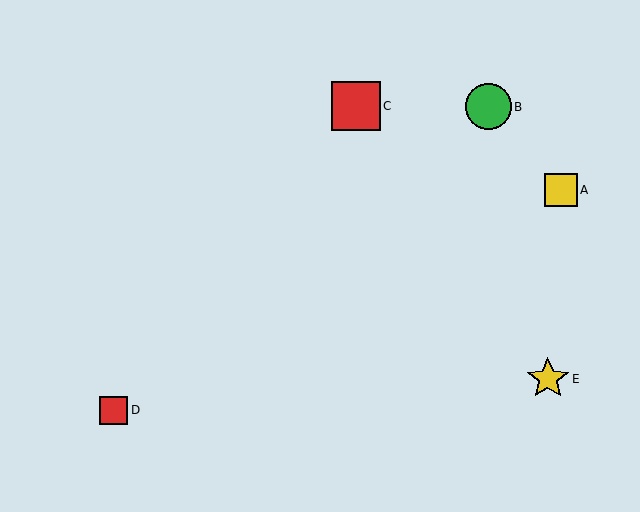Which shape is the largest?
The red square (labeled C) is the largest.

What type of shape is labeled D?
Shape D is a red square.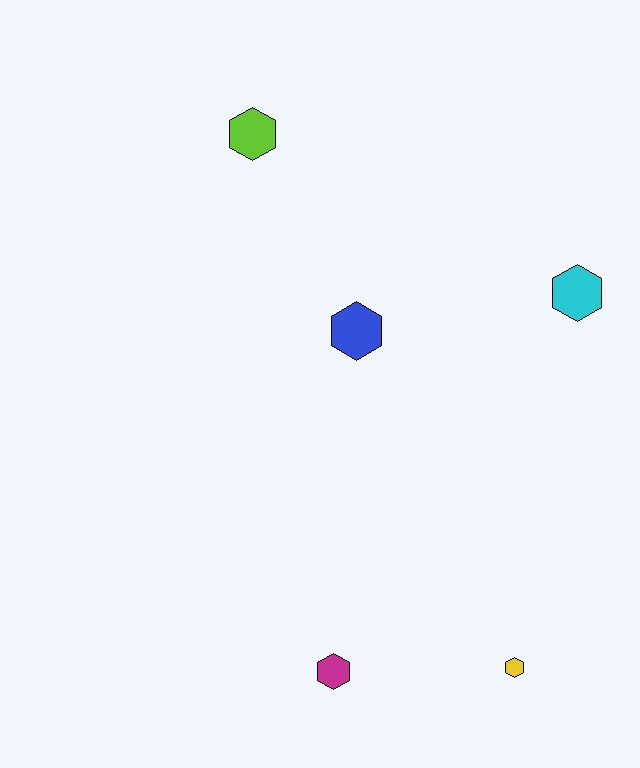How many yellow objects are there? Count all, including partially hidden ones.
There is 1 yellow object.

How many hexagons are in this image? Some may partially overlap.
There are 5 hexagons.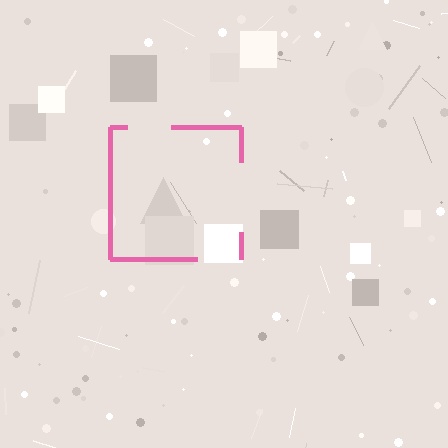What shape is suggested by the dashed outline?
The dashed outline suggests a square.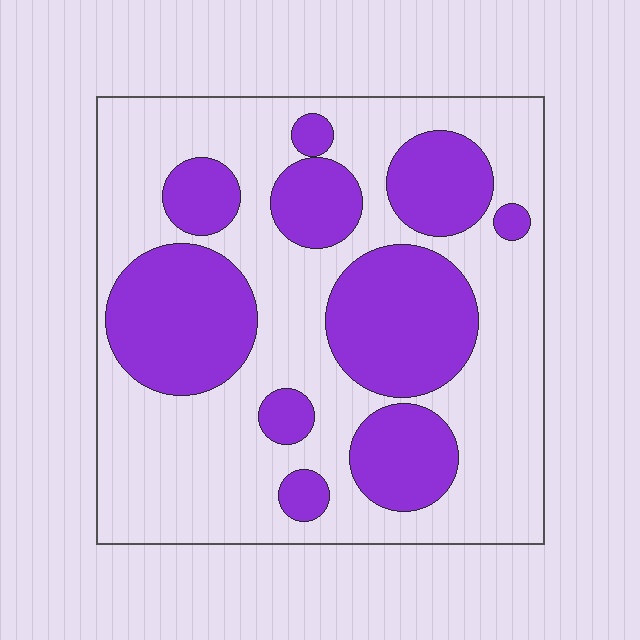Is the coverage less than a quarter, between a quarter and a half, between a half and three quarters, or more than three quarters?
Between a quarter and a half.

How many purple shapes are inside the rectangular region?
10.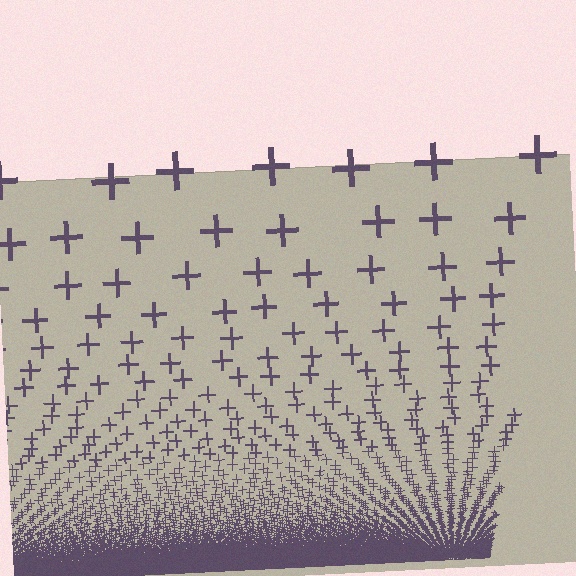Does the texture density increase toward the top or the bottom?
Density increases toward the bottom.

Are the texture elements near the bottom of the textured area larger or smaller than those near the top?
Smaller. The gradient is inverted — elements near the bottom are smaller and denser.